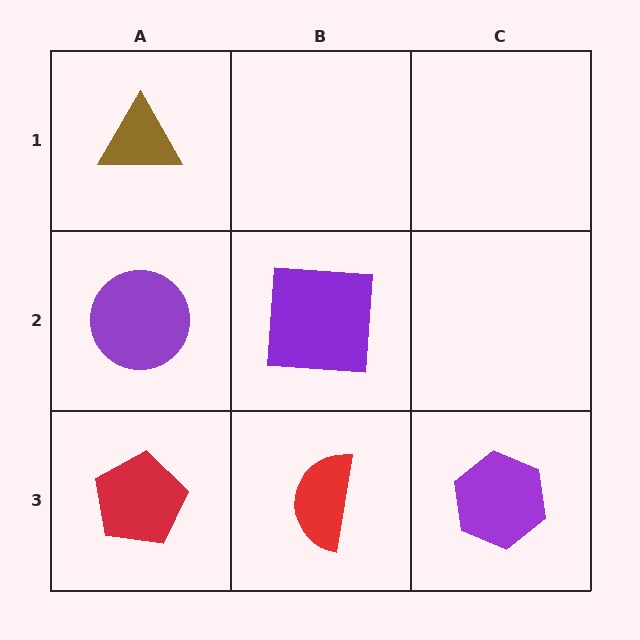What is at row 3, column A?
A red pentagon.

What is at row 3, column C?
A purple hexagon.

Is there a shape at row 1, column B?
No, that cell is empty.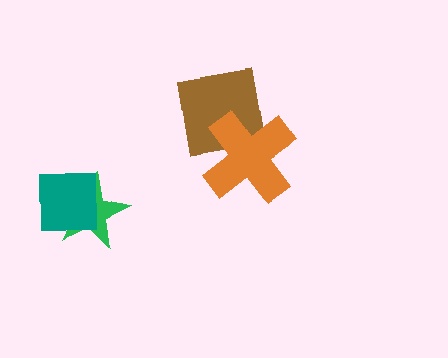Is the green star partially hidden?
Yes, it is partially covered by another shape.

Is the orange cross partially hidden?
No, no other shape covers it.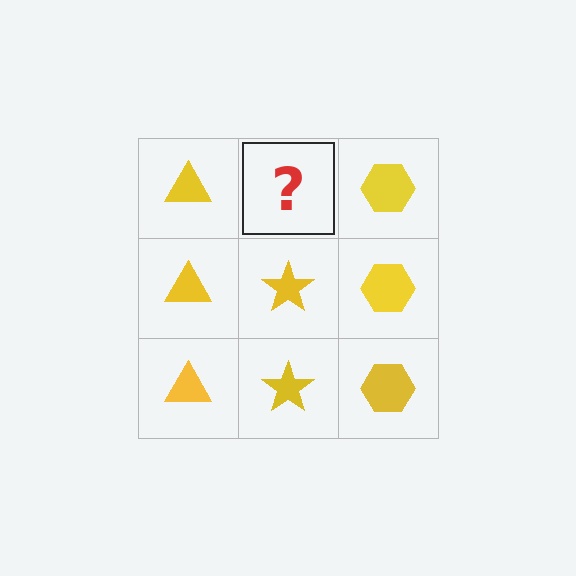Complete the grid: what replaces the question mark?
The question mark should be replaced with a yellow star.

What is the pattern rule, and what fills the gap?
The rule is that each column has a consistent shape. The gap should be filled with a yellow star.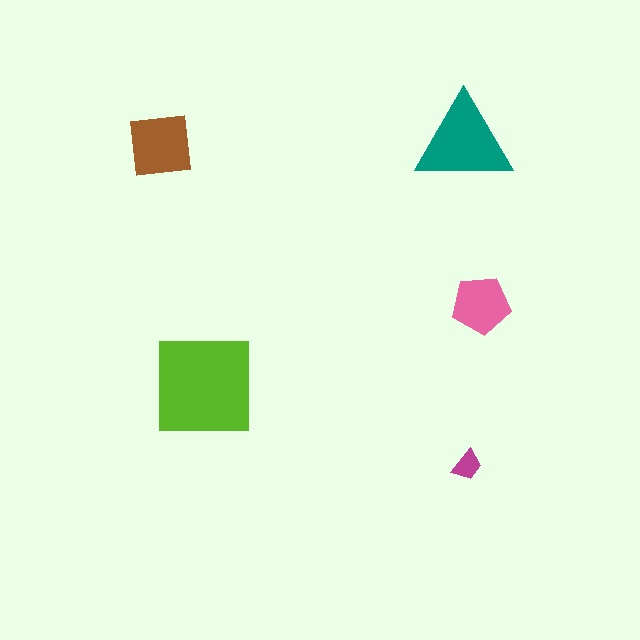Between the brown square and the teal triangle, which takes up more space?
The teal triangle.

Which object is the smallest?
The magenta trapezoid.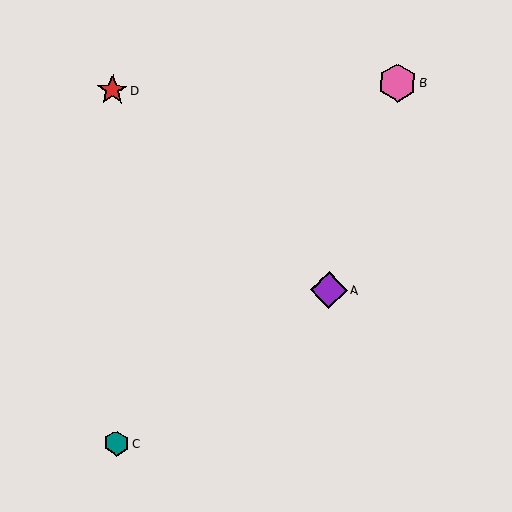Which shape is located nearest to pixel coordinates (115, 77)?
The red star (labeled D) at (112, 90) is nearest to that location.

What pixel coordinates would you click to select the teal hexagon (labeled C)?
Click at (117, 443) to select the teal hexagon C.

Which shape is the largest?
The pink hexagon (labeled B) is the largest.